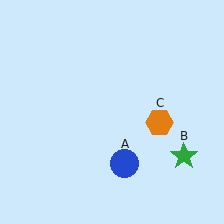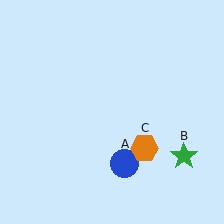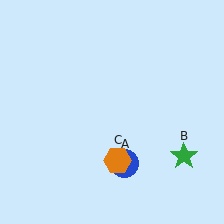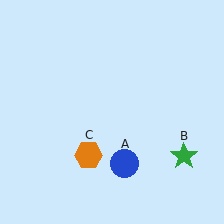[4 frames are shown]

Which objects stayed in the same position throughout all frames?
Blue circle (object A) and green star (object B) remained stationary.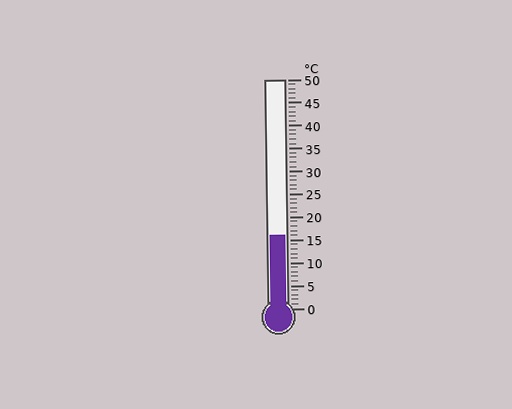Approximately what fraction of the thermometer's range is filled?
The thermometer is filled to approximately 30% of its range.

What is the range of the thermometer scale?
The thermometer scale ranges from 0°C to 50°C.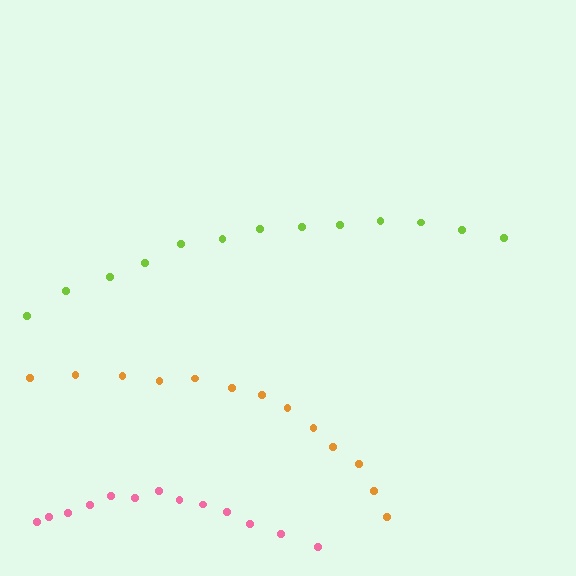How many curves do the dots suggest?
There are 3 distinct paths.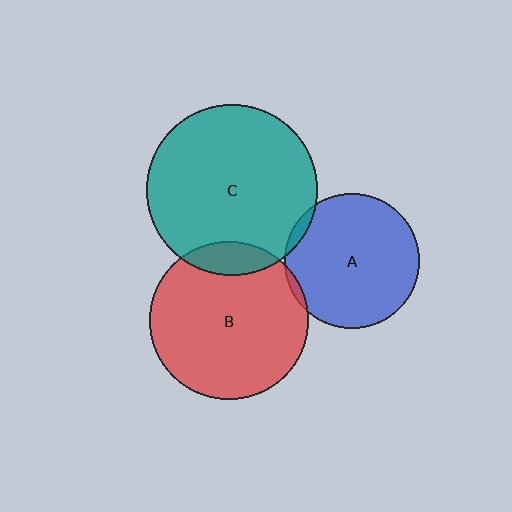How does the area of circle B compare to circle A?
Approximately 1.4 times.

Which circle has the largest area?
Circle C (teal).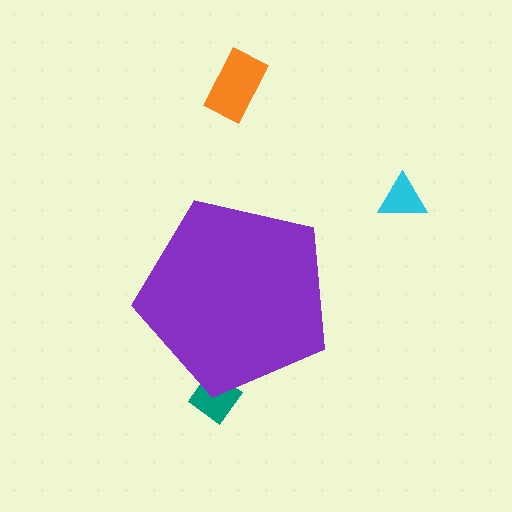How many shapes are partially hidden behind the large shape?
1 shape is partially hidden.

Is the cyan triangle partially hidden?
No, the cyan triangle is fully visible.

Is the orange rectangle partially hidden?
No, the orange rectangle is fully visible.